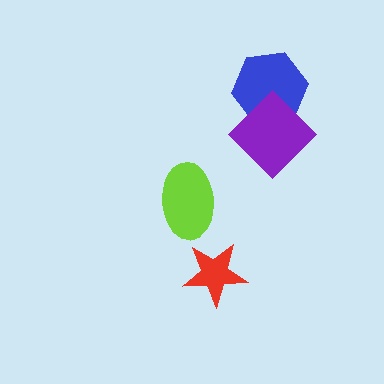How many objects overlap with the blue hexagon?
1 object overlaps with the blue hexagon.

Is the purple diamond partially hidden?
No, no other shape covers it.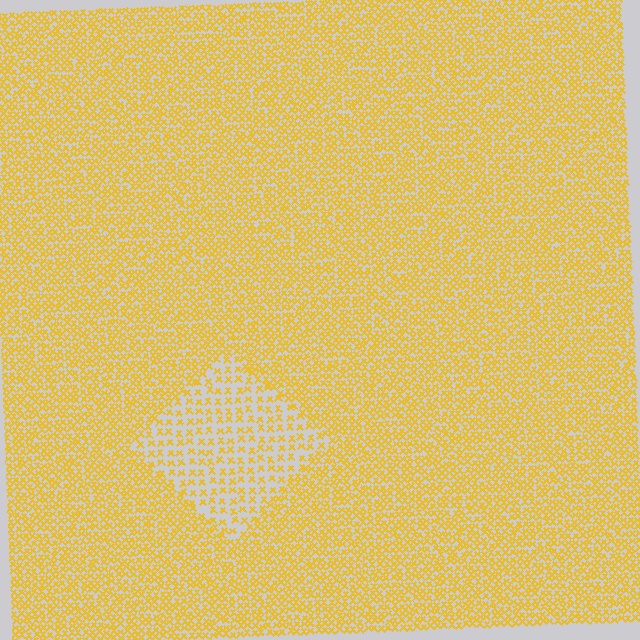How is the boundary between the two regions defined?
The boundary is defined by a change in element density (approximately 2.0x ratio). All elements are the same color, size, and shape.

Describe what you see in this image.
The image contains small yellow elements arranged at two different densities. A diamond-shaped region is visible where the elements are less densely packed than the surrounding area.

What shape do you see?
I see a diamond.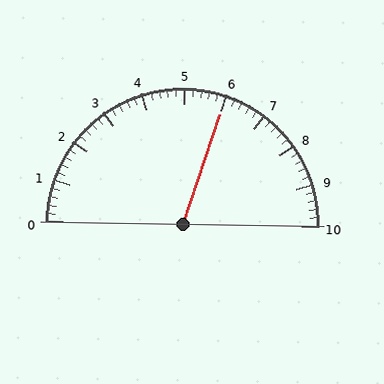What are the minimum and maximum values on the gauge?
The gauge ranges from 0 to 10.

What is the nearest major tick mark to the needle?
The nearest major tick mark is 6.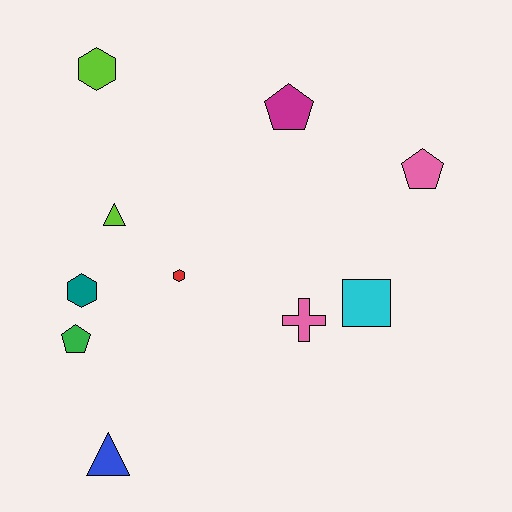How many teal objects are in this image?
There is 1 teal object.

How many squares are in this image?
There is 1 square.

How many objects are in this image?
There are 10 objects.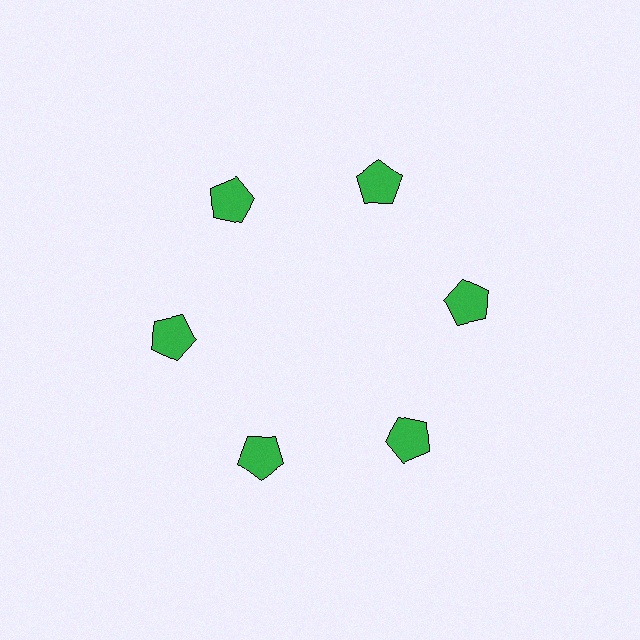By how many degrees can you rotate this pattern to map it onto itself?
The pattern maps onto itself every 60 degrees of rotation.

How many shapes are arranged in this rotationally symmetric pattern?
There are 6 shapes, arranged in 6 groups of 1.